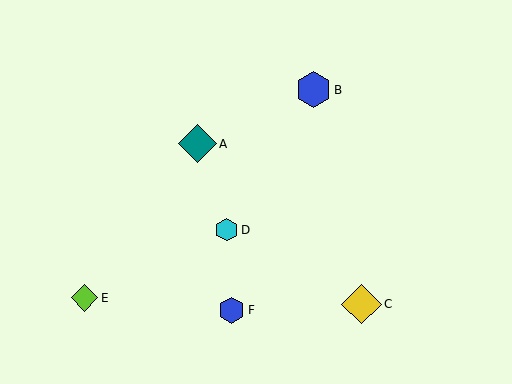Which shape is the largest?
The yellow diamond (labeled C) is the largest.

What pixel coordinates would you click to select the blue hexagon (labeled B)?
Click at (313, 90) to select the blue hexagon B.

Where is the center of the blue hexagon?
The center of the blue hexagon is at (232, 310).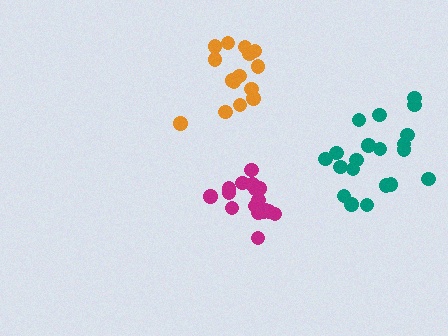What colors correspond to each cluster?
The clusters are colored: magenta, teal, orange.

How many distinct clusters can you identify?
There are 3 distinct clusters.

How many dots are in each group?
Group 1: 17 dots, Group 2: 20 dots, Group 3: 15 dots (52 total).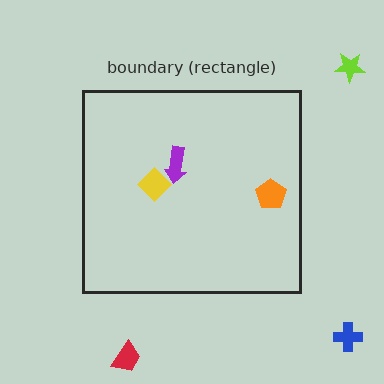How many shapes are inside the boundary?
3 inside, 3 outside.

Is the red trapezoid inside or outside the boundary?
Outside.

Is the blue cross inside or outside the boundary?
Outside.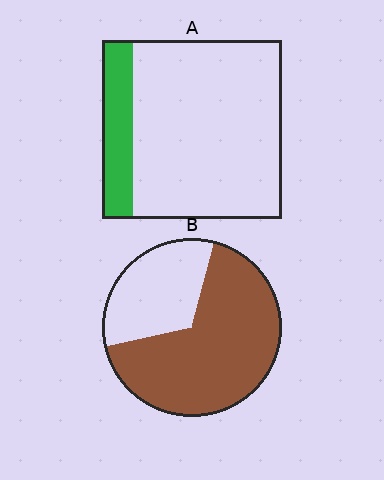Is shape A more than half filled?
No.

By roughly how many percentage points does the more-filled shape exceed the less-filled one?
By roughly 50 percentage points (B over A).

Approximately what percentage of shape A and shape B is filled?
A is approximately 15% and B is approximately 70%.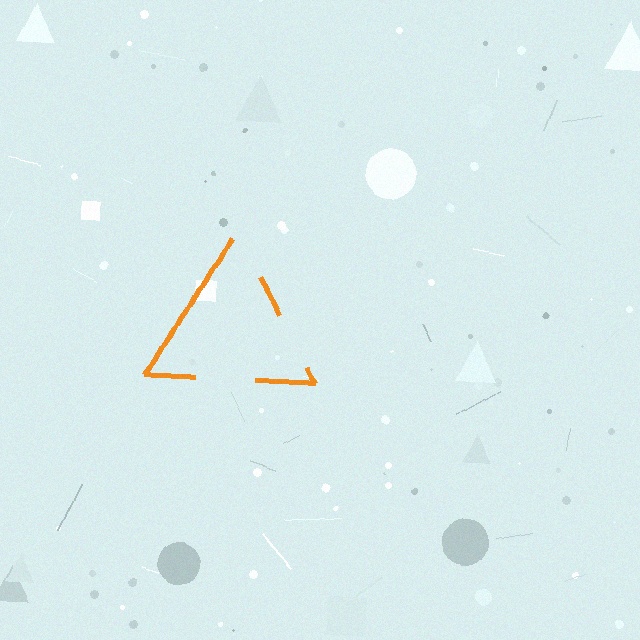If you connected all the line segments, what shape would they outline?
They would outline a triangle.